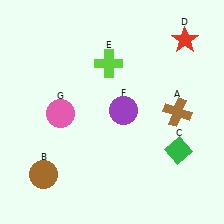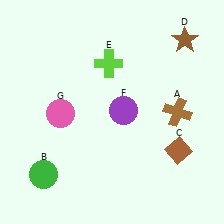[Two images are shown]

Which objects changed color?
B changed from brown to green. C changed from green to brown. D changed from red to brown.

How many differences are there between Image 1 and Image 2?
There are 3 differences between the two images.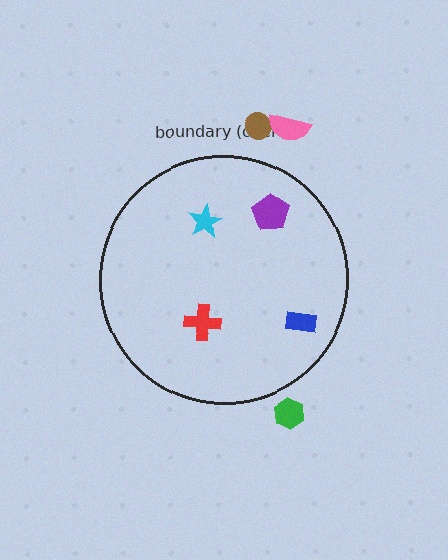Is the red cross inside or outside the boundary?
Inside.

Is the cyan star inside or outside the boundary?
Inside.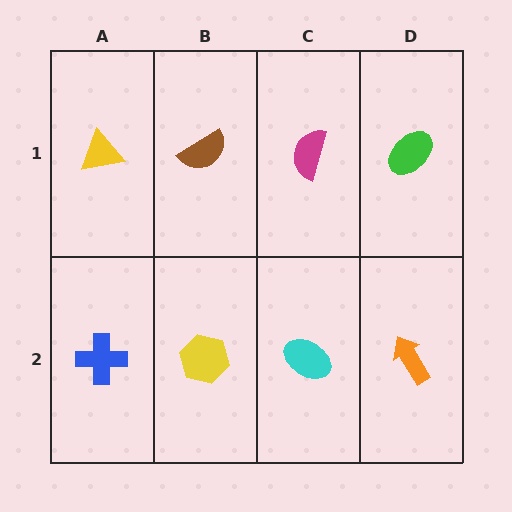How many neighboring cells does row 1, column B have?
3.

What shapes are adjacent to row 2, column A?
A yellow triangle (row 1, column A), a yellow hexagon (row 2, column B).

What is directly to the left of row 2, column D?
A cyan ellipse.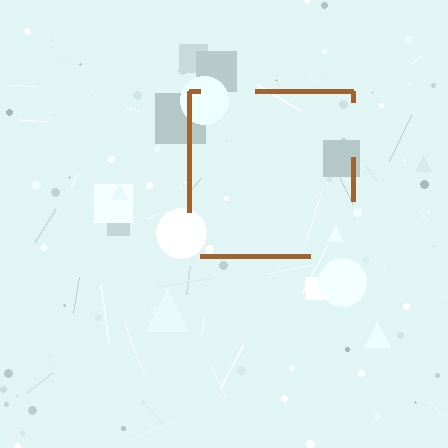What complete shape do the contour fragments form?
The contour fragments form a square.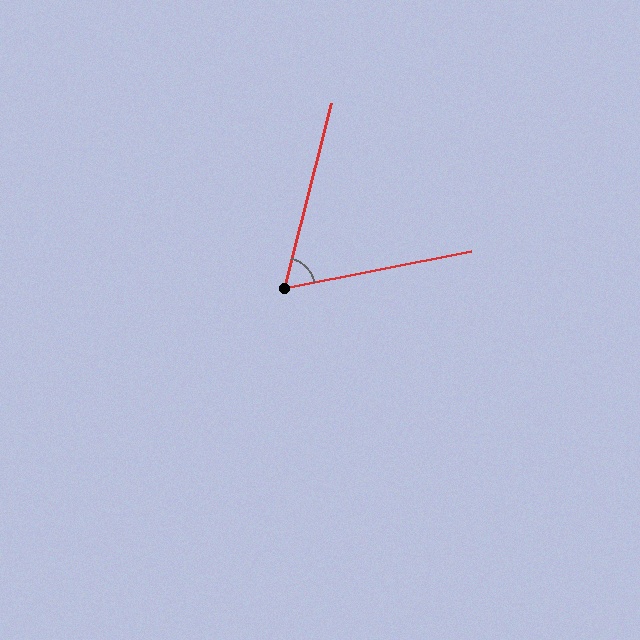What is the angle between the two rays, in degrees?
Approximately 64 degrees.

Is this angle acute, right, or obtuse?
It is acute.